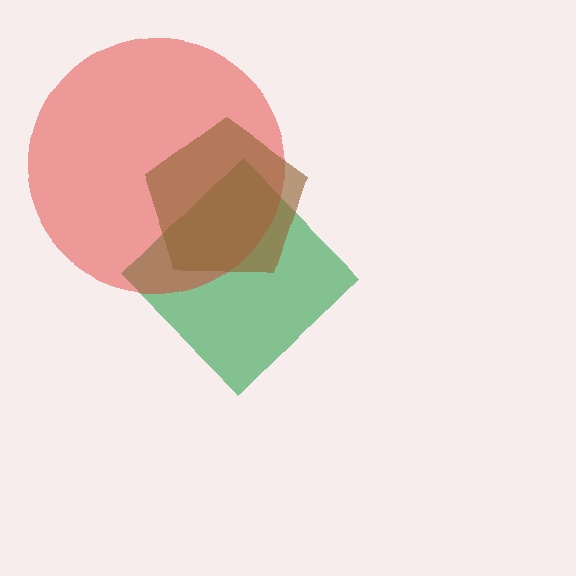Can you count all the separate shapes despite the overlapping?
Yes, there are 3 separate shapes.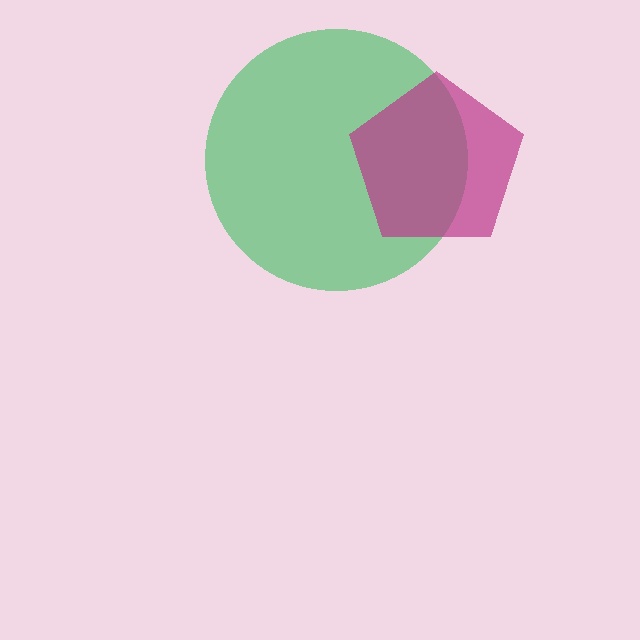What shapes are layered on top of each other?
The layered shapes are: a green circle, a magenta pentagon.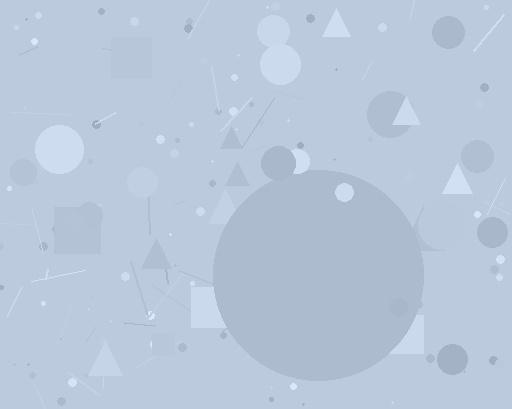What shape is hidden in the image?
A circle is hidden in the image.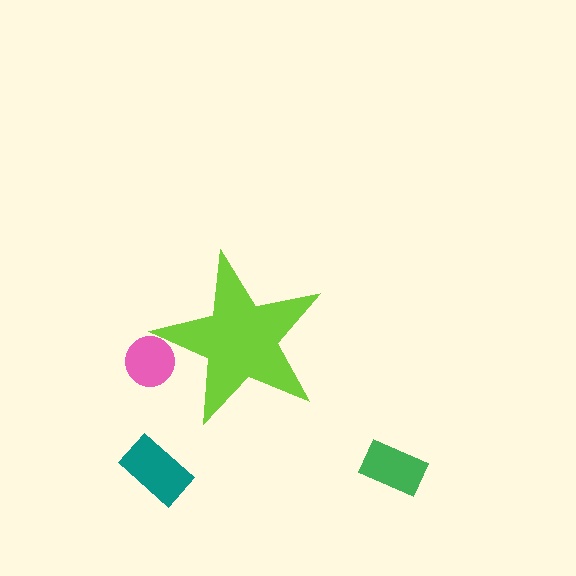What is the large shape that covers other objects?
A lime star.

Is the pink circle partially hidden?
Yes, the pink circle is partially hidden behind the lime star.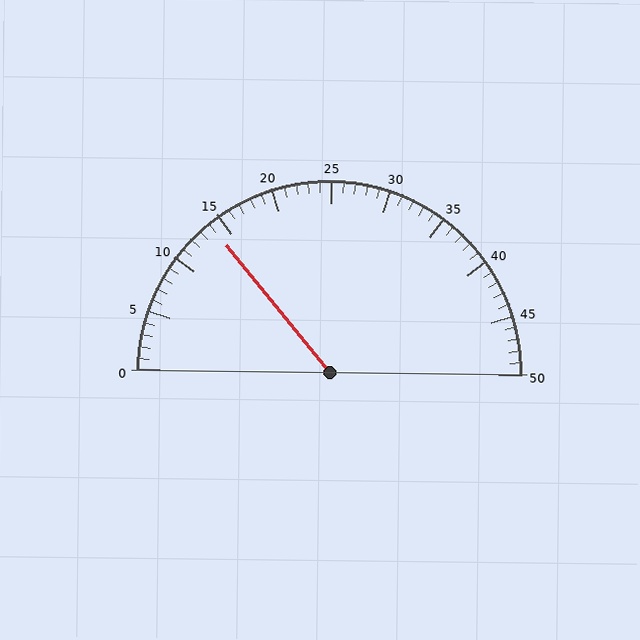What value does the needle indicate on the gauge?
The needle indicates approximately 14.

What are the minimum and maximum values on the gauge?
The gauge ranges from 0 to 50.